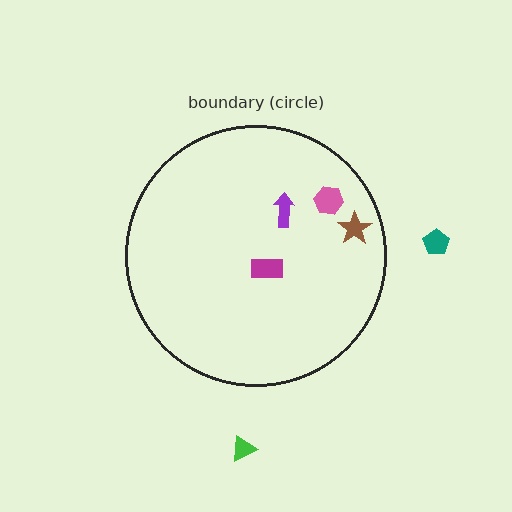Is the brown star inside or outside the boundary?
Inside.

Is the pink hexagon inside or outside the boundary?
Inside.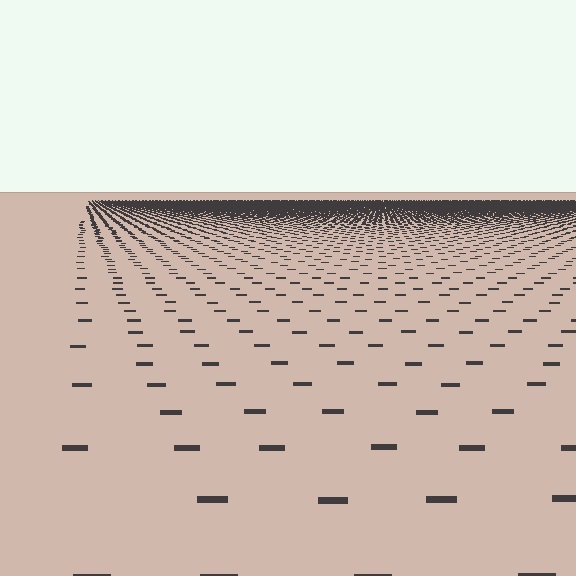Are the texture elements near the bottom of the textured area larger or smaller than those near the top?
Larger. Near the bottom, elements are closer to the viewer and appear at a bigger on-screen size.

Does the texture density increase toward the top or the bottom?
Density increases toward the top.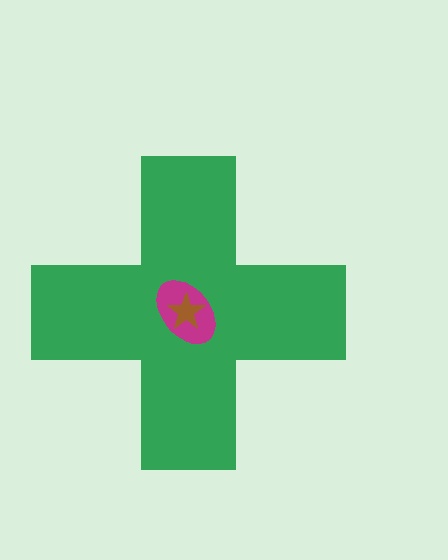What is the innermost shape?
The brown star.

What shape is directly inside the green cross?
The magenta ellipse.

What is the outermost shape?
The green cross.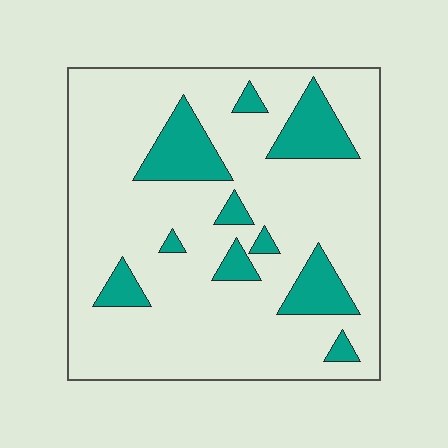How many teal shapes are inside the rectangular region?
10.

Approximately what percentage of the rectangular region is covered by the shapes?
Approximately 20%.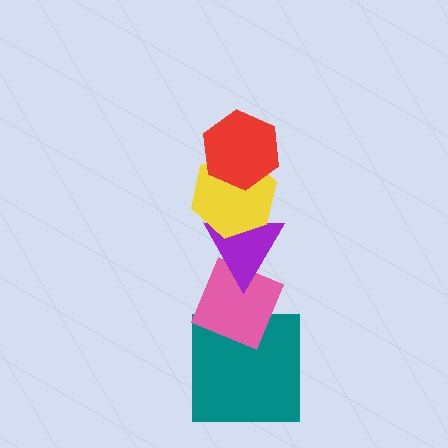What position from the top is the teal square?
The teal square is 5th from the top.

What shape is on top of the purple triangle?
The yellow hexagon is on top of the purple triangle.